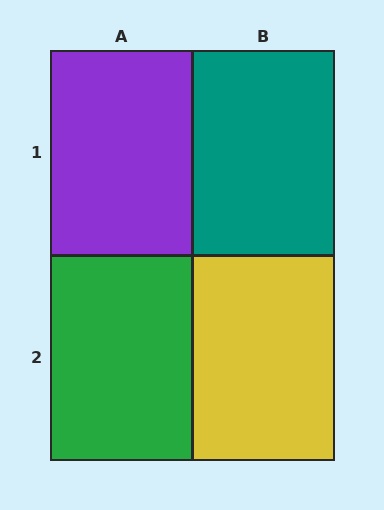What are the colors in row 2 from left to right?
Green, yellow.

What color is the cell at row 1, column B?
Teal.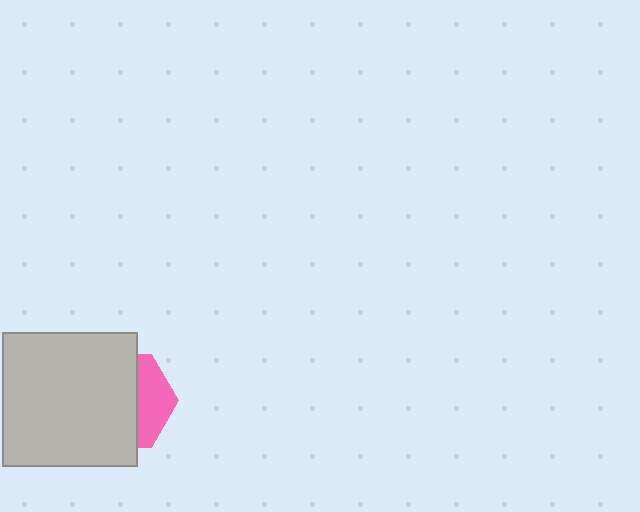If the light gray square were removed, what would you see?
You would see the complete pink hexagon.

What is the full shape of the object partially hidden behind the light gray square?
The partially hidden object is a pink hexagon.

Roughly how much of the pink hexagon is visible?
A small part of it is visible (roughly 34%).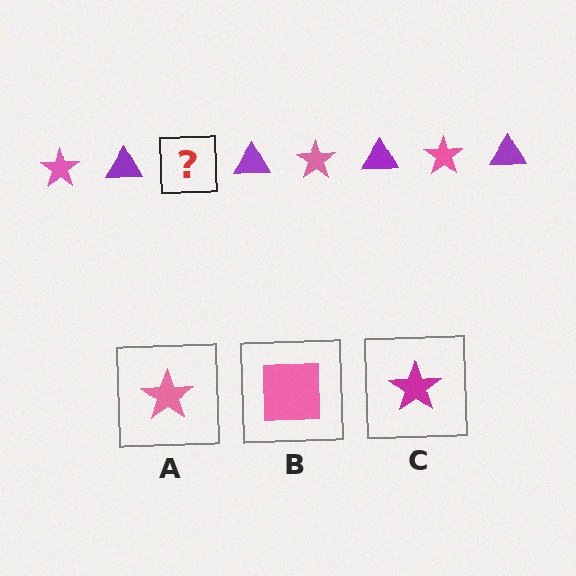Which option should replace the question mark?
Option A.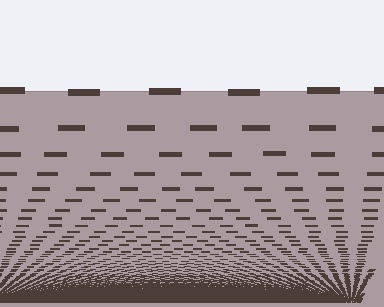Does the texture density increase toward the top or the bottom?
Density increases toward the bottom.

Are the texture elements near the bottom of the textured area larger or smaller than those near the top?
Smaller. The gradient is inverted — elements near the bottom are smaller and denser.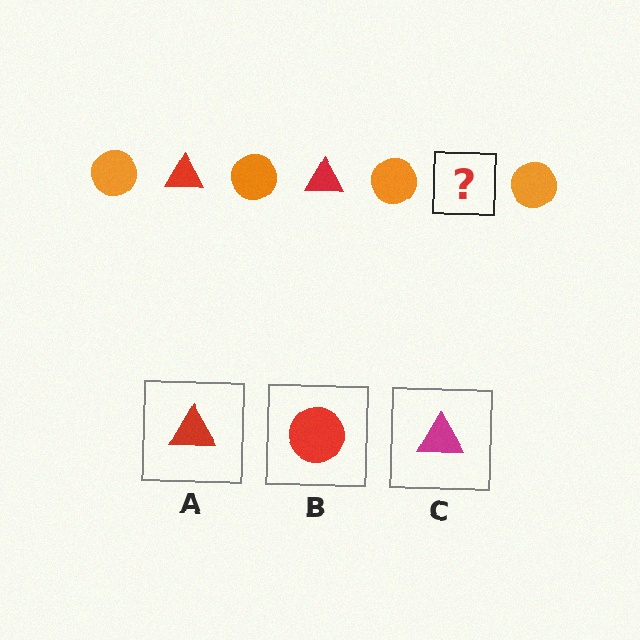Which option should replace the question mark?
Option A.